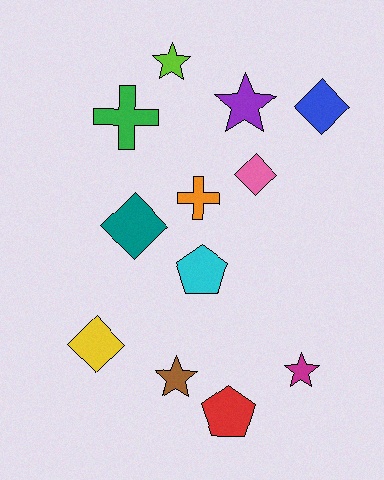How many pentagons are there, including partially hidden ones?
There are 2 pentagons.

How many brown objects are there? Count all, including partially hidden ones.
There is 1 brown object.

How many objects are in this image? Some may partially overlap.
There are 12 objects.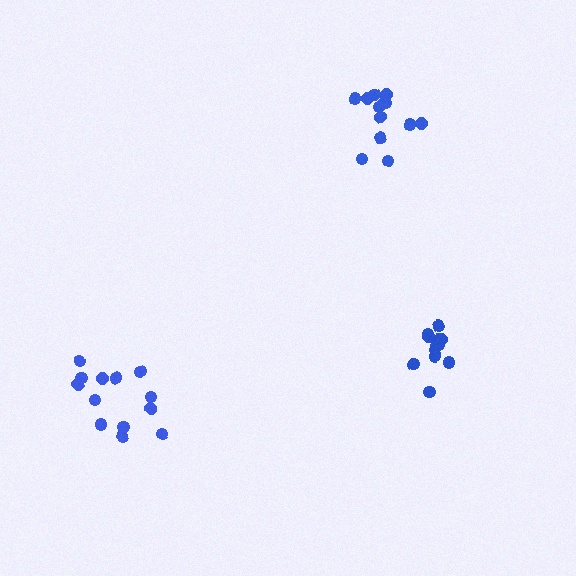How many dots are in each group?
Group 1: 13 dots, Group 2: 13 dots, Group 3: 13 dots (39 total).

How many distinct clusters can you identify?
There are 3 distinct clusters.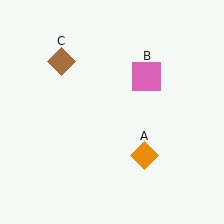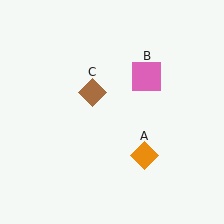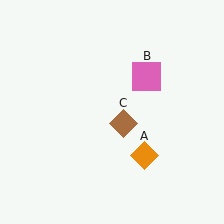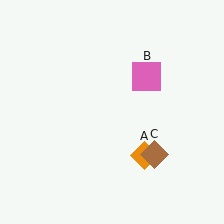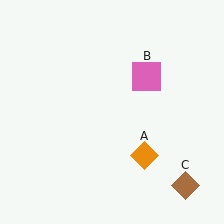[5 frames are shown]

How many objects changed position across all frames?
1 object changed position: brown diamond (object C).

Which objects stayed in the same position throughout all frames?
Orange diamond (object A) and pink square (object B) remained stationary.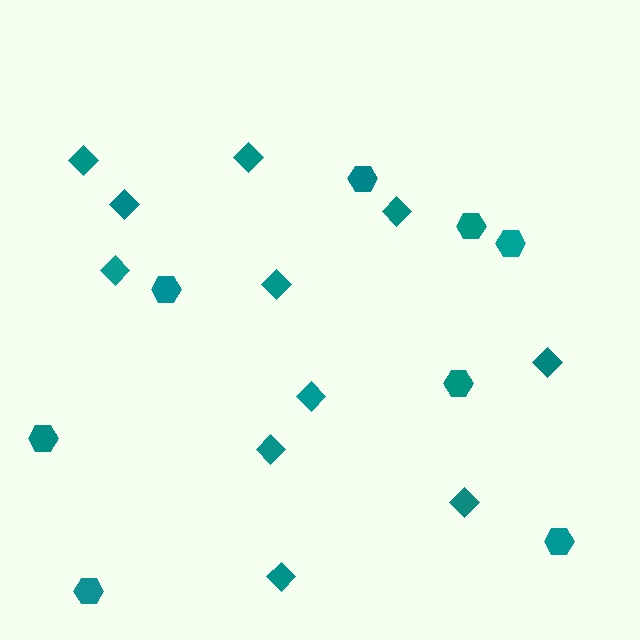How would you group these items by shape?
There are 2 groups: one group of hexagons (8) and one group of diamonds (11).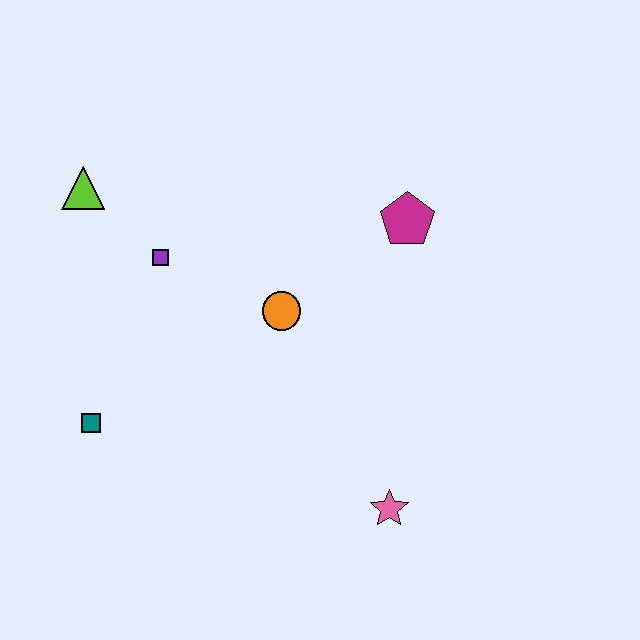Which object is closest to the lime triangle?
The purple square is closest to the lime triangle.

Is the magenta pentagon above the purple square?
Yes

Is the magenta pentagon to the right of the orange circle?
Yes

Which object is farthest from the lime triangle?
The pink star is farthest from the lime triangle.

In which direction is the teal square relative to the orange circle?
The teal square is to the left of the orange circle.